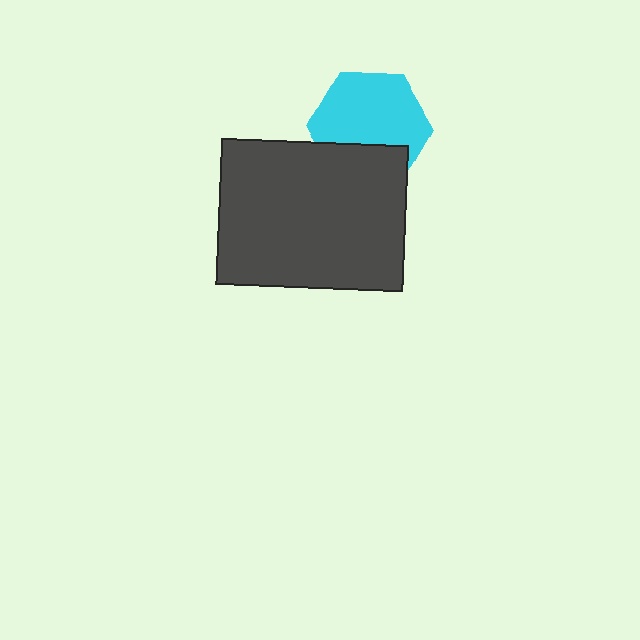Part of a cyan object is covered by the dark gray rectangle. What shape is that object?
It is a hexagon.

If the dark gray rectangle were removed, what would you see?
You would see the complete cyan hexagon.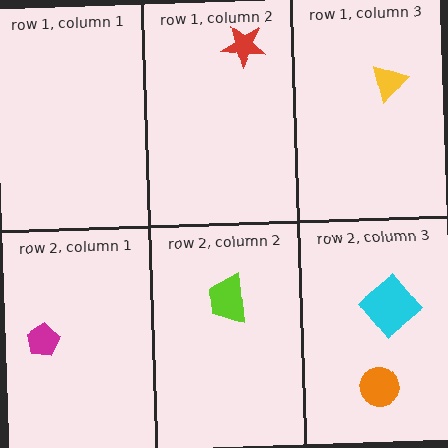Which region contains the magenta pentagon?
The row 2, column 1 region.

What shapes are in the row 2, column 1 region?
The magenta pentagon.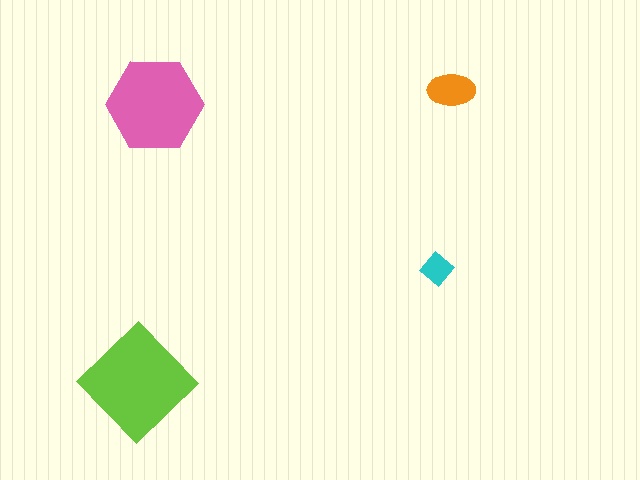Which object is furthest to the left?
The lime diamond is leftmost.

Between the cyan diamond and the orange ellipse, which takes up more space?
The orange ellipse.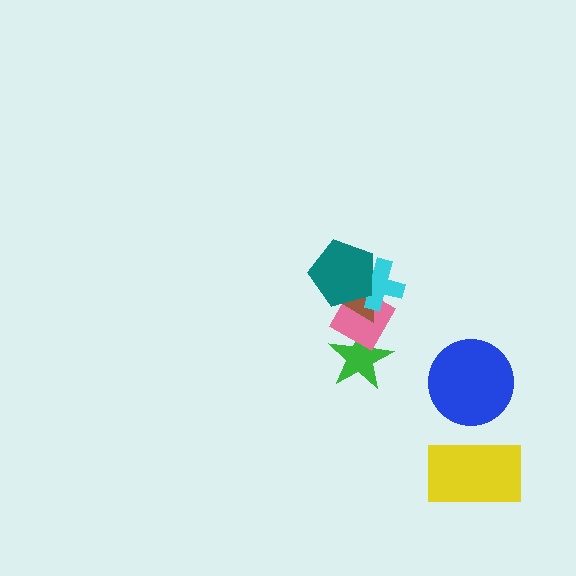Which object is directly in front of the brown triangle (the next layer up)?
The cyan cross is directly in front of the brown triangle.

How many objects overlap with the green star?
1 object overlaps with the green star.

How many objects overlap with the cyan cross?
3 objects overlap with the cyan cross.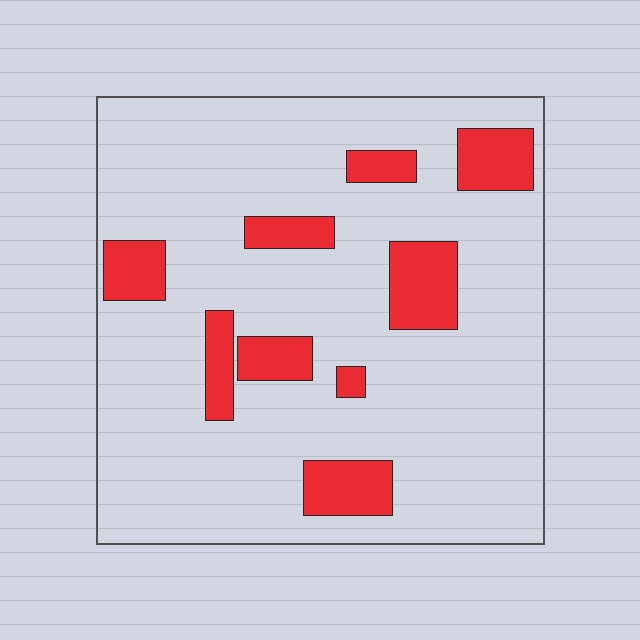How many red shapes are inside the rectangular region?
9.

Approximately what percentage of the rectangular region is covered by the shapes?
Approximately 15%.